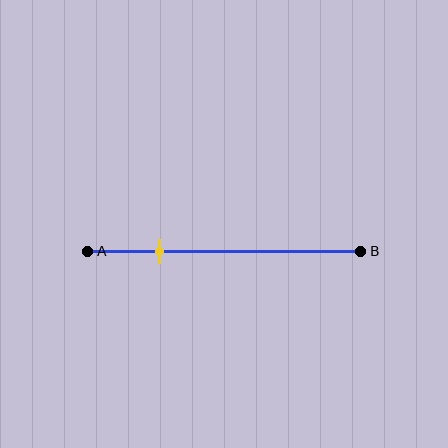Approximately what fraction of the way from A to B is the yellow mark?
The yellow mark is approximately 25% of the way from A to B.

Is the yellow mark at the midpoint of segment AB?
No, the mark is at about 25% from A, not at the 50% midpoint.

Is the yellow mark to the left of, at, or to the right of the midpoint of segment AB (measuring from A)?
The yellow mark is to the left of the midpoint of segment AB.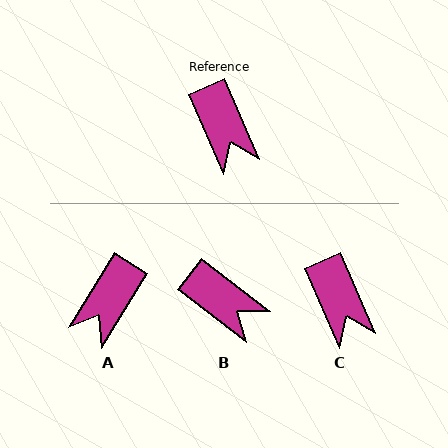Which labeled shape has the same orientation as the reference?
C.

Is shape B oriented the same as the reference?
No, it is off by about 29 degrees.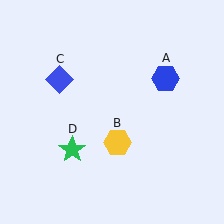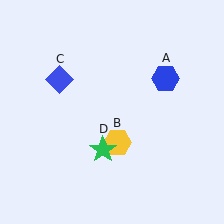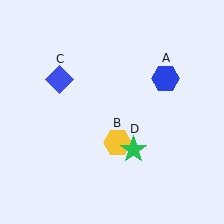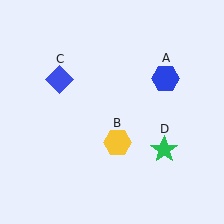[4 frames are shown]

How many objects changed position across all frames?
1 object changed position: green star (object D).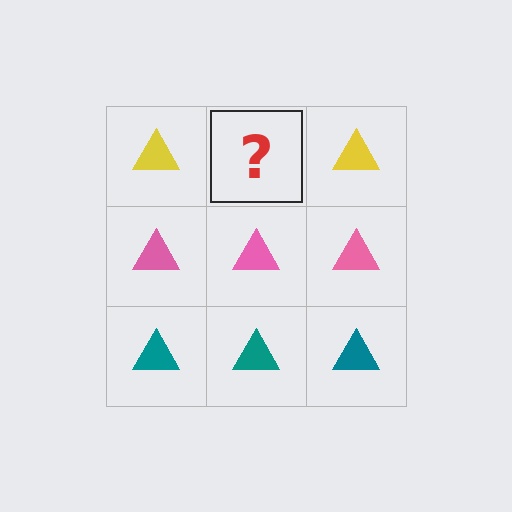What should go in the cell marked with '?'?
The missing cell should contain a yellow triangle.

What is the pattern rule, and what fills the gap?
The rule is that each row has a consistent color. The gap should be filled with a yellow triangle.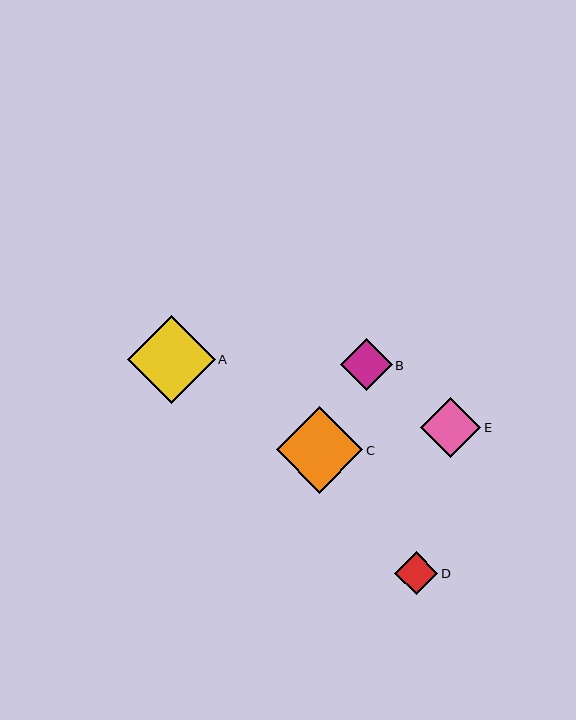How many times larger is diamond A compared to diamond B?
Diamond A is approximately 1.7 times the size of diamond B.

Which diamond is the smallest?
Diamond D is the smallest with a size of approximately 43 pixels.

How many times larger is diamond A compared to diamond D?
Diamond A is approximately 2.0 times the size of diamond D.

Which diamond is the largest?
Diamond A is the largest with a size of approximately 88 pixels.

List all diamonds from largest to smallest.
From largest to smallest: A, C, E, B, D.